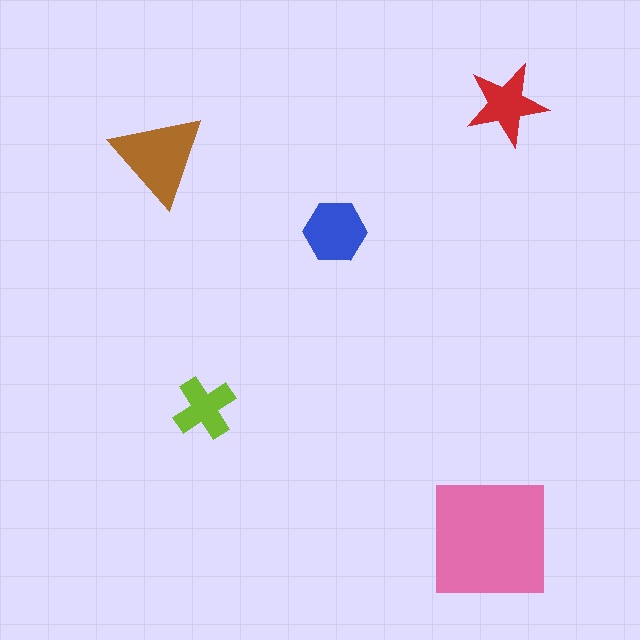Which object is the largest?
The pink square.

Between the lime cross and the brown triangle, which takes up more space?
The brown triangle.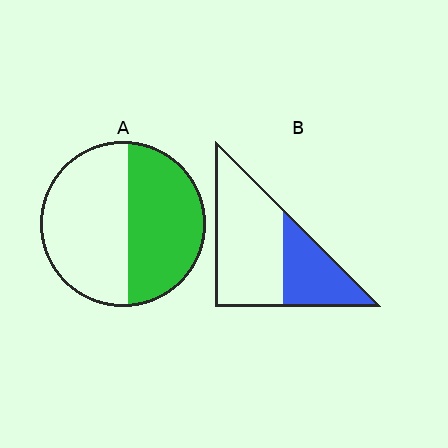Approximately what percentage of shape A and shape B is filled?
A is approximately 45% and B is approximately 35%.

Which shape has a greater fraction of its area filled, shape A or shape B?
Shape A.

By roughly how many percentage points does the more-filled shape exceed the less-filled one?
By roughly 10 percentage points (A over B).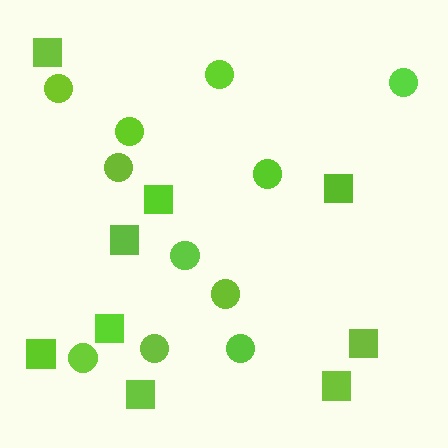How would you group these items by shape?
There are 2 groups: one group of circles (11) and one group of squares (9).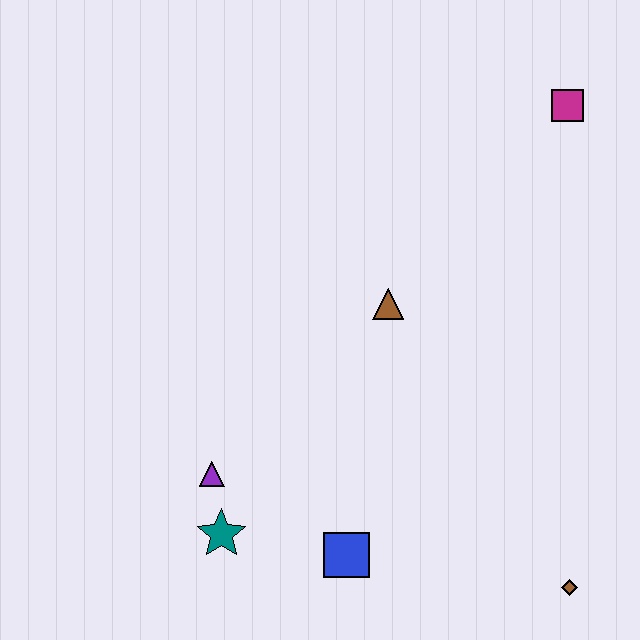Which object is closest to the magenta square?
The brown triangle is closest to the magenta square.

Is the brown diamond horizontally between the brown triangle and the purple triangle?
No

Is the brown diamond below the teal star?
Yes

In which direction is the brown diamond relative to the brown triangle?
The brown diamond is below the brown triangle.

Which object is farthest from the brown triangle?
The brown diamond is farthest from the brown triangle.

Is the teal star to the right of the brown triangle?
No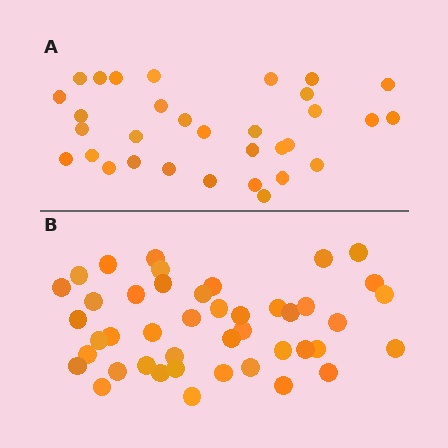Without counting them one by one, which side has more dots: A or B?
Region B (the bottom region) has more dots.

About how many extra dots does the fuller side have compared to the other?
Region B has roughly 12 or so more dots than region A.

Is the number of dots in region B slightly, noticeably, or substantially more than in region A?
Region B has noticeably more, but not dramatically so. The ratio is roughly 1.4 to 1.